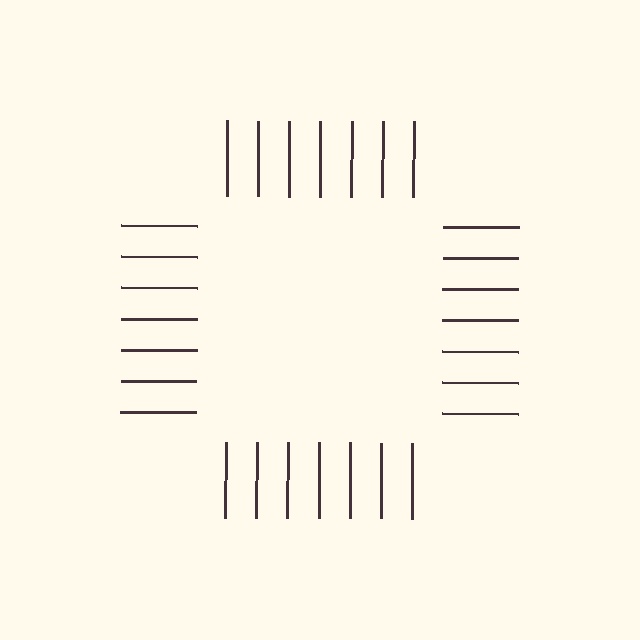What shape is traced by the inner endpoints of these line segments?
An illusory square — the line segments terminate on its edges but no continuous stroke is drawn.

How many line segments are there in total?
28 — 7 along each of the 4 edges.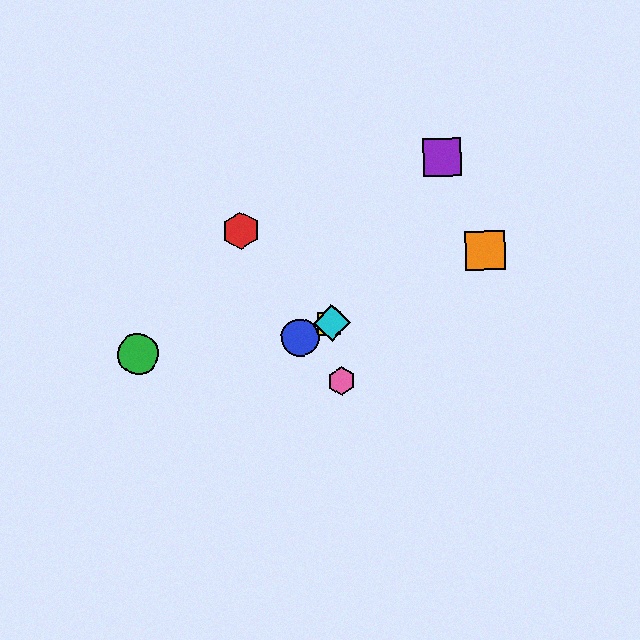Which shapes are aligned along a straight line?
The blue circle, the yellow square, the orange square, the cyan diamond are aligned along a straight line.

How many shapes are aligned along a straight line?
4 shapes (the blue circle, the yellow square, the orange square, the cyan diamond) are aligned along a straight line.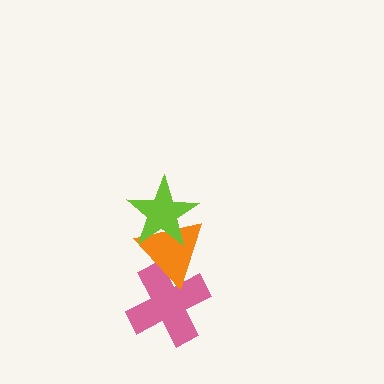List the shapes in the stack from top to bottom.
From top to bottom: the lime star, the orange triangle, the pink cross.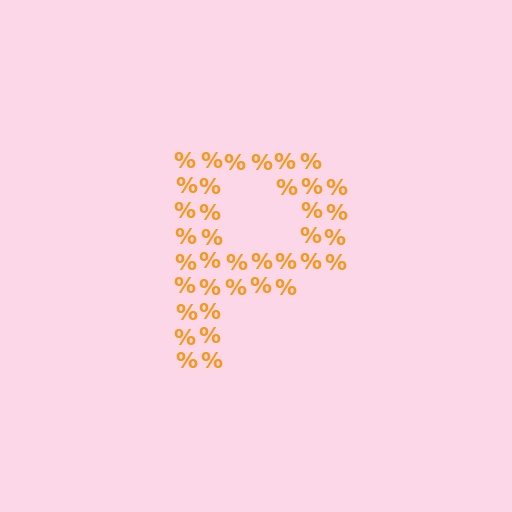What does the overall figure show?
The overall figure shows the letter P.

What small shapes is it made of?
It is made of small percent signs.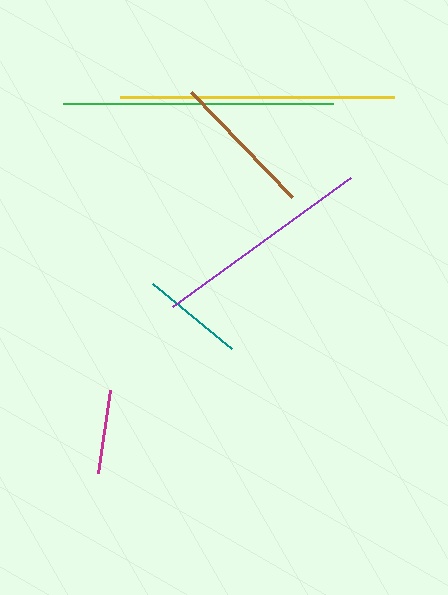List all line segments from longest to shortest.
From longest to shortest: yellow, green, purple, brown, teal, magenta.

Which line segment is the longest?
The yellow line is the longest at approximately 274 pixels.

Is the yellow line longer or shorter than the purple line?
The yellow line is longer than the purple line.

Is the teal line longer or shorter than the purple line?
The purple line is longer than the teal line.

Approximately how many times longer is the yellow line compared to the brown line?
The yellow line is approximately 1.9 times the length of the brown line.